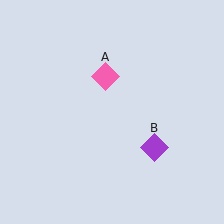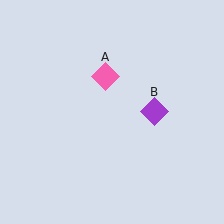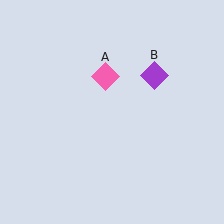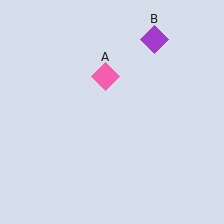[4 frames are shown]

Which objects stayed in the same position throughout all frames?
Pink diamond (object A) remained stationary.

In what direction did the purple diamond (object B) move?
The purple diamond (object B) moved up.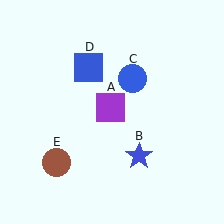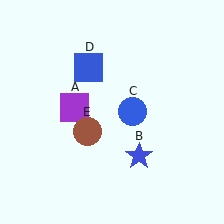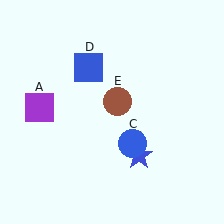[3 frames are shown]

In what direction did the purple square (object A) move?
The purple square (object A) moved left.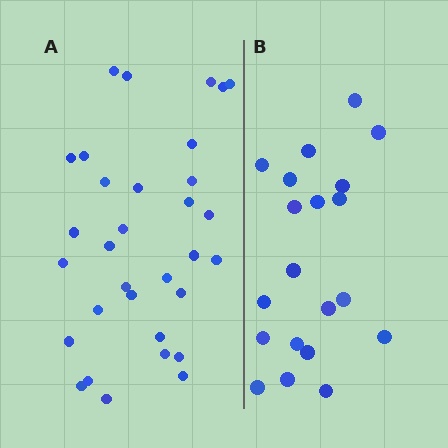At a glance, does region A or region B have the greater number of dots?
Region A (the left region) has more dots.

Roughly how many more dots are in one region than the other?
Region A has roughly 12 or so more dots than region B.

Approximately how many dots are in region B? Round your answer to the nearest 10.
About 20 dots.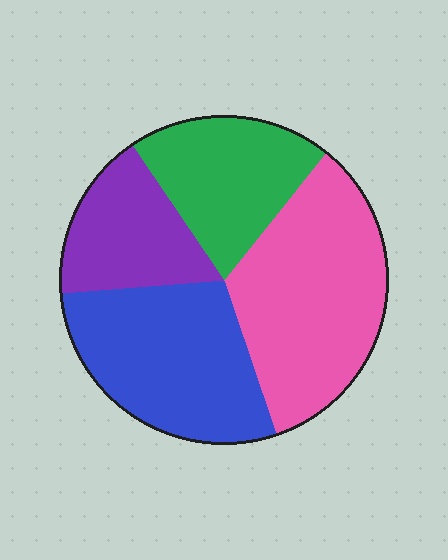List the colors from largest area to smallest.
From largest to smallest: pink, blue, green, purple.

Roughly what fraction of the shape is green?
Green takes up between a sixth and a third of the shape.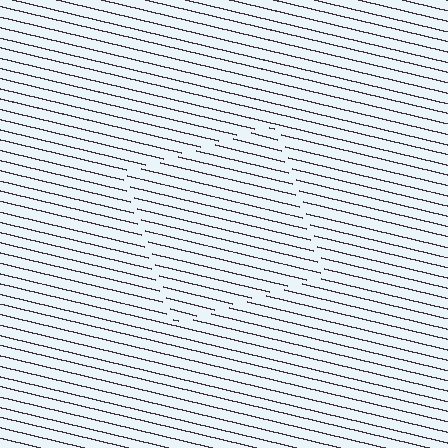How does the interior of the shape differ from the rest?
The interior of the shape contains the same grating, shifted by half a period — the contour is defined by the phase discontinuity where line-ends from the inner and outer gratings abut.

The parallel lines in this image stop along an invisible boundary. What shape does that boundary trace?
An illusory square. The interior of the shape contains the same grating, shifted by half a period — the contour is defined by the phase discontinuity where line-ends from the inner and outer gratings abut.